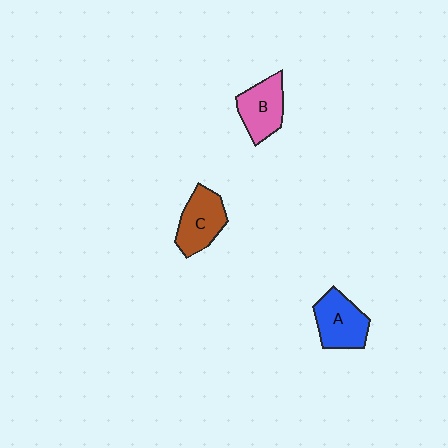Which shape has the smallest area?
Shape B (pink).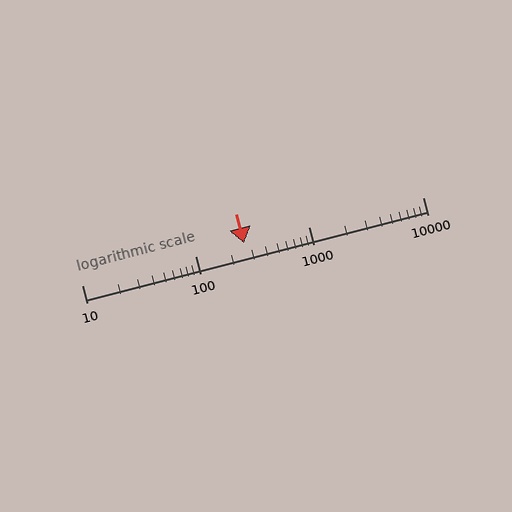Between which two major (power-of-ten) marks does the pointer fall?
The pointer is between 100 and 1000.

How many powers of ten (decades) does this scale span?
The scale spans 3 decades, from 10 to 10000.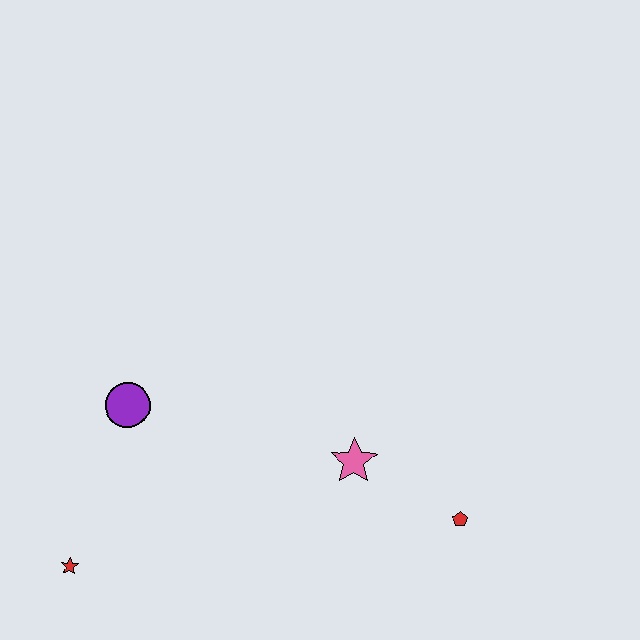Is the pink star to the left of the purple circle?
No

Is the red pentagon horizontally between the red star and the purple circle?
No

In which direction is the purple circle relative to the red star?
The purple circle is above the red star.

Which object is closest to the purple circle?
The red star is closest to the purple circle.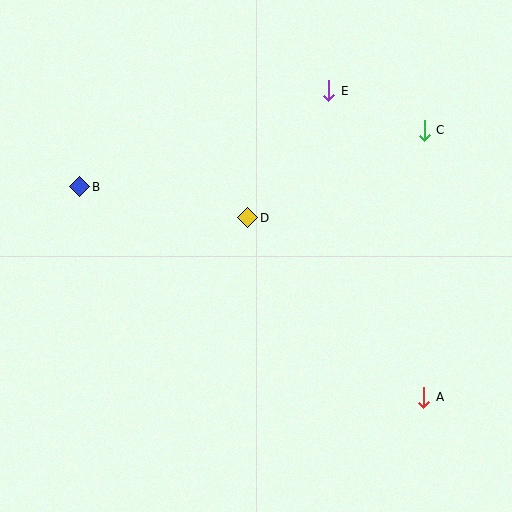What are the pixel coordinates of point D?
Point D is at (248, 218).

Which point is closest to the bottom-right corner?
Point A is closest to the bottom-right corner.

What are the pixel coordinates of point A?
Point A is at (424, 397).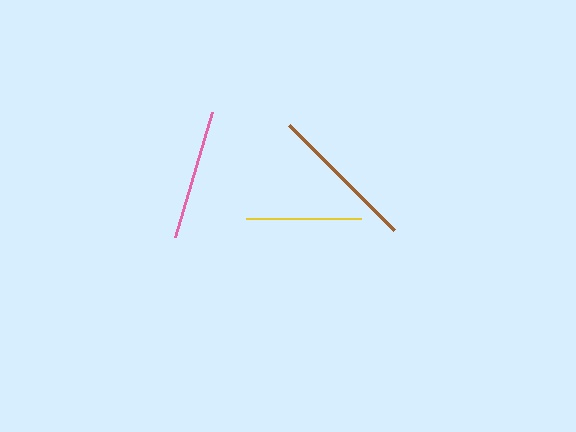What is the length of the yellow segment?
The yellow segment is approximately 116 pixels long.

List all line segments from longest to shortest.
From longest to shortest: brown, pink, yellow.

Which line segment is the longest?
The brown line is the longest at approximately 150 pixels.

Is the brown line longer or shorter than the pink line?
The brown line is longer than the pink line.